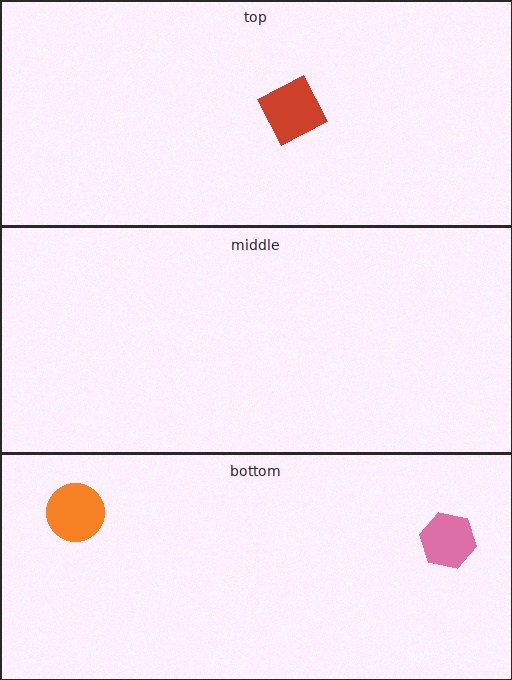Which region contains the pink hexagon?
The bottom region.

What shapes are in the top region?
The red diamond.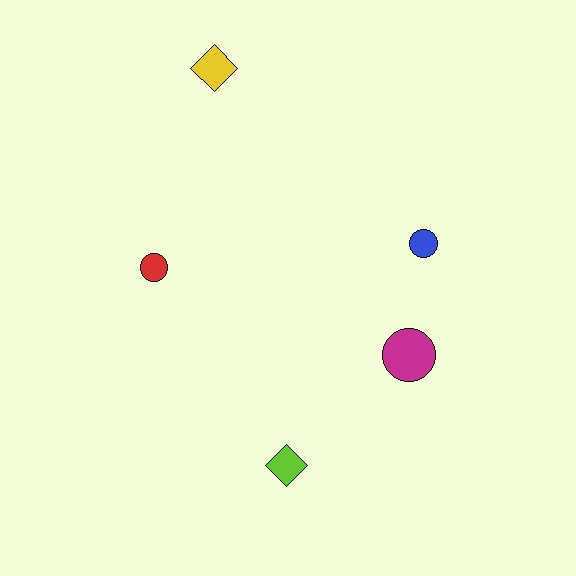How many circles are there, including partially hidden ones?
There are 3 circles.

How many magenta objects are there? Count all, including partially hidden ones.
There is 1 magenta object.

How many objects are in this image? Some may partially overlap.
There are 5 objects.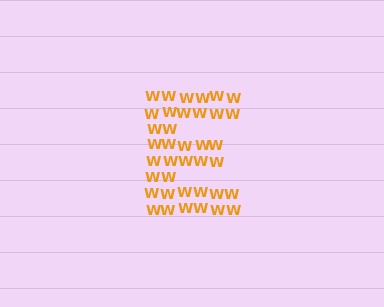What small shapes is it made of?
It is made of small letter W's.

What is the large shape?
The large shape is the letter E.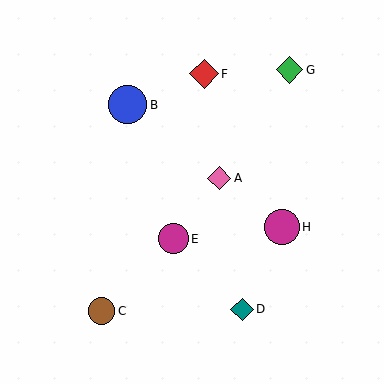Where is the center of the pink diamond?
The center of the pink diamond is at (219, 178).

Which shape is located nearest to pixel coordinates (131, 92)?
The blue circle (labeled B) at (128, 105) is nearest to that location.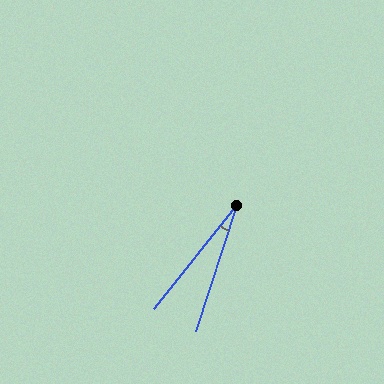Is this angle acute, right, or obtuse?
It is acute.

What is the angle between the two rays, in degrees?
Approximately 21 degrees.